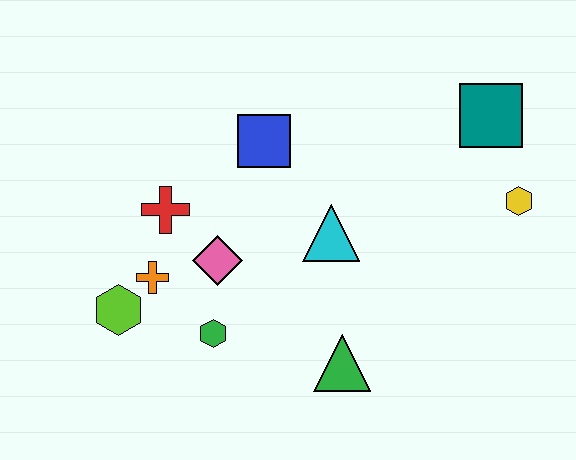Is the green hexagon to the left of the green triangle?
Yes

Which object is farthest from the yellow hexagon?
The lime hexagon is farthest from the yellow hexagon.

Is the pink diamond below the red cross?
Yes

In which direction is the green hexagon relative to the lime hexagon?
The green hexagon is to the right of the lime hexagon.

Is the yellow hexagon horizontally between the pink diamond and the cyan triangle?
No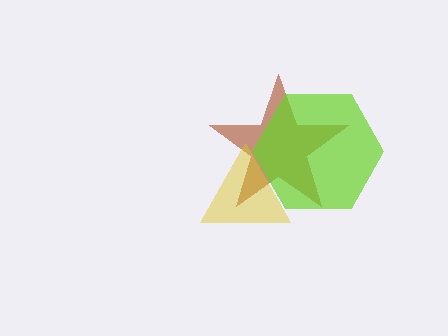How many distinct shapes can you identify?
There are 3 distinct shapes: a brown star, a lime hexagon, a yellow triangle.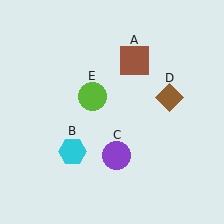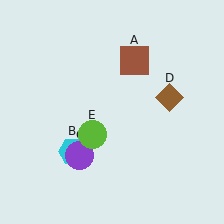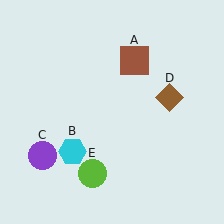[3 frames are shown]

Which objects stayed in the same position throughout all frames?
Brown square (object A) and cyan hexagon (object B) and brown diamond (object D) remained stationary.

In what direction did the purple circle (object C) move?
The purple circle (object C) moved left.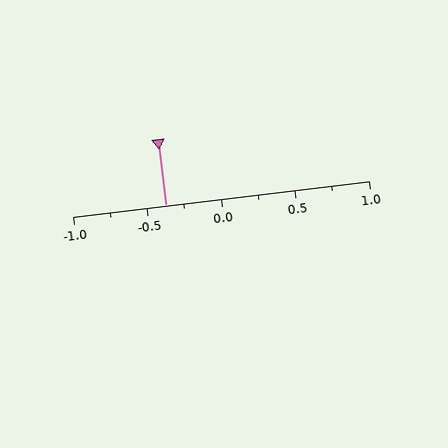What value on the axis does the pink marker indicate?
The marker indicates approximately -0.38.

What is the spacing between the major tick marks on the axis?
The major ticks are spaced 0.5 apart.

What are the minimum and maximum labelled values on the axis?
The axis runs from -1.0 to 1.0.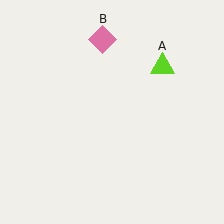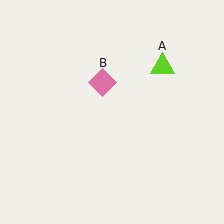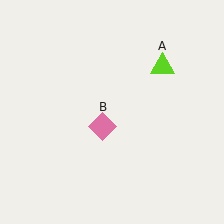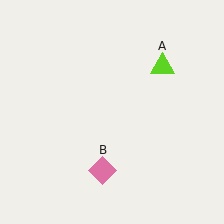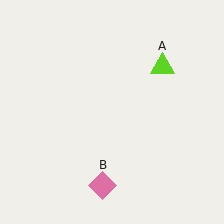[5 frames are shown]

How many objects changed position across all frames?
1 object changed position: pink diamond (object B).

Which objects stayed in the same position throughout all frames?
Lime triangle (object A) remained stationary.